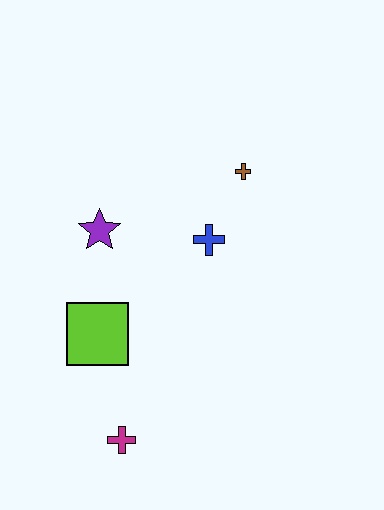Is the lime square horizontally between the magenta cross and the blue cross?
No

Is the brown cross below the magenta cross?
No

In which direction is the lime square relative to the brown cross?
The lime square is below the brown cross.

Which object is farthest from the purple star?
The magenta cross is farthest from the purple star.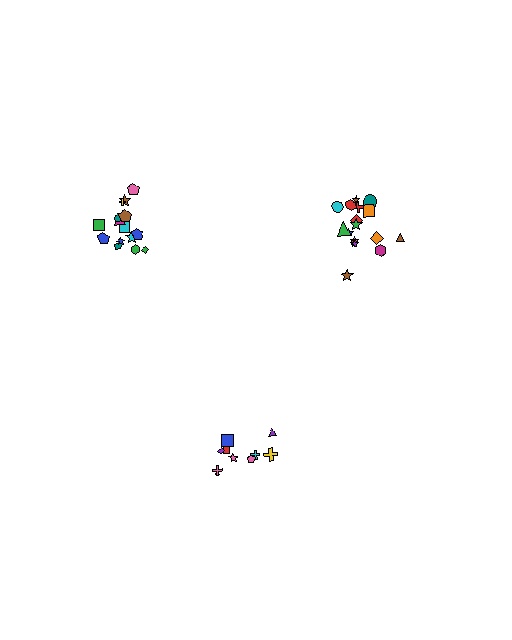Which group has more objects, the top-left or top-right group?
The top-right group.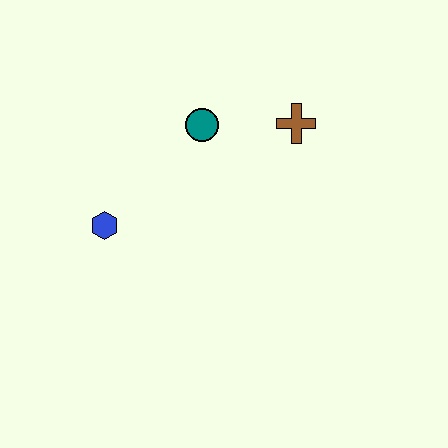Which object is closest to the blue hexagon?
The teal circle is closest to the blue hexagon.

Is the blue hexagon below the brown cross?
Yes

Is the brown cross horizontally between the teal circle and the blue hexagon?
No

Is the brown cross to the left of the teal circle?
No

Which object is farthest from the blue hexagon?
The brown cross is farthest from the blue hexagon.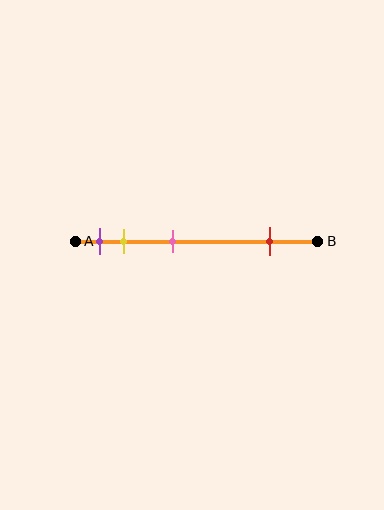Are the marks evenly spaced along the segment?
No, the marks are not evenly spaced.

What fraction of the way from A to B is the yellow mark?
The yellow mark is approximately 20% (0.2) of the way from A to B.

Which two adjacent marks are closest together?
The purple and yellow marks are the closest adjacent pair.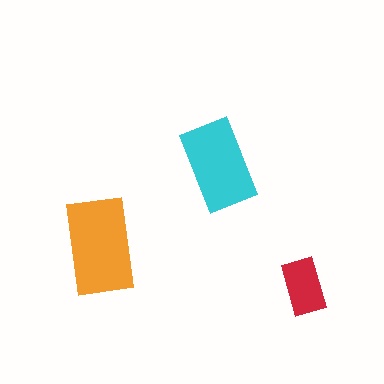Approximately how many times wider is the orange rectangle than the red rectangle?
About 1.5 times wider.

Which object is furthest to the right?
The red rectangle is rightmost.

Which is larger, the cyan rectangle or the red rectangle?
The cyan one.